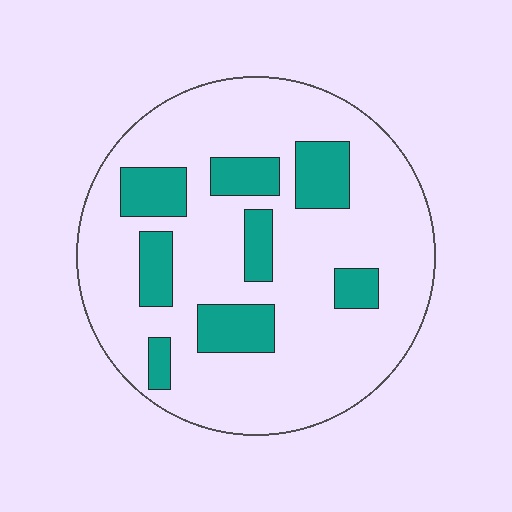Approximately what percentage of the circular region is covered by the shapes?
Approximately 20%.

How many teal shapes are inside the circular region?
8.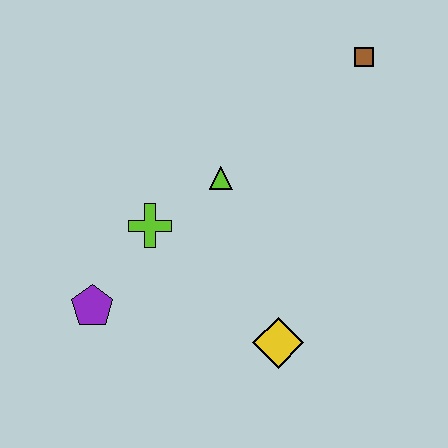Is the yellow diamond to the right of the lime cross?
Yes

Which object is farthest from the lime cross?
The brown square is farthest from the lime cross.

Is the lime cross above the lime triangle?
No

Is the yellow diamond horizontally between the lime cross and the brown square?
Yes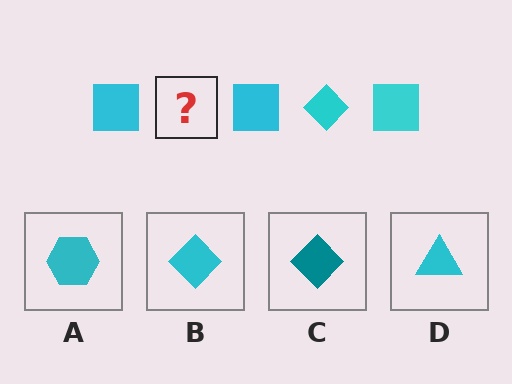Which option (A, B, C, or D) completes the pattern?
B.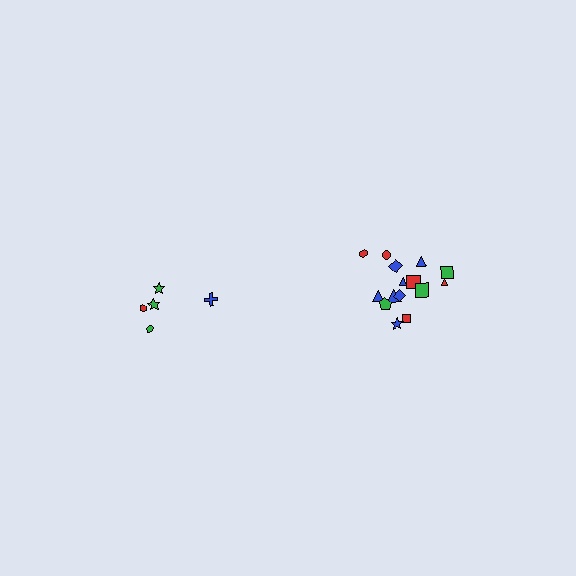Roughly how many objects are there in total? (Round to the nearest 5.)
Roughly 20 objects in total.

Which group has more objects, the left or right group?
The right group.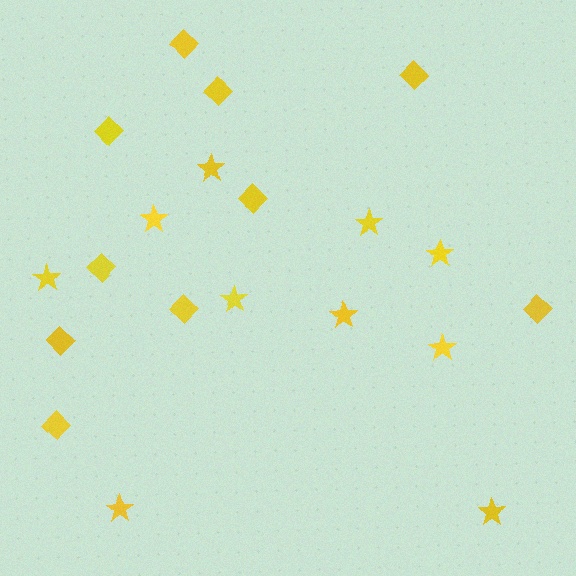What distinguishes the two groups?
There are 2 groups: one group of diamonds (10) and one group of stars (10).